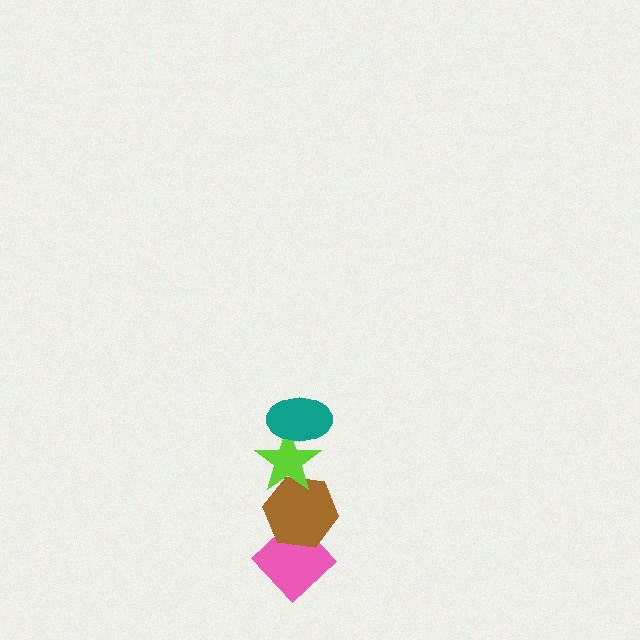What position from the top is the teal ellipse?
The teal ellipse is 1st from the top.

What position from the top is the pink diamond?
The pink diamond is 4th from the top.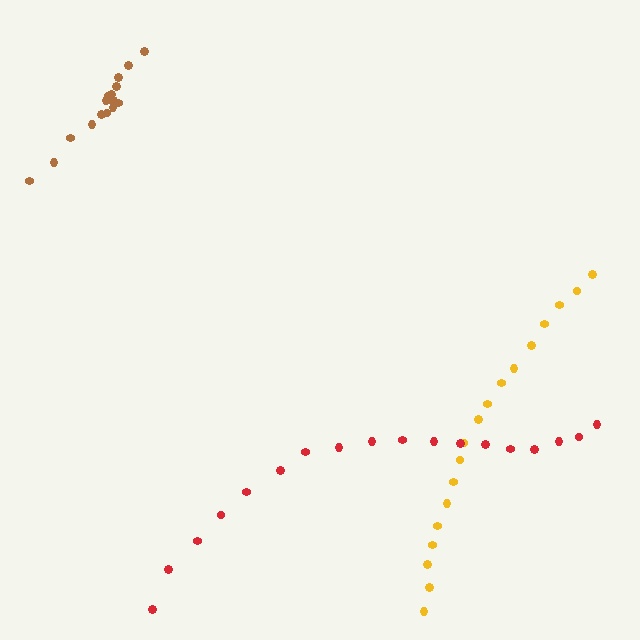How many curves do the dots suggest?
There are 3 distinct paths.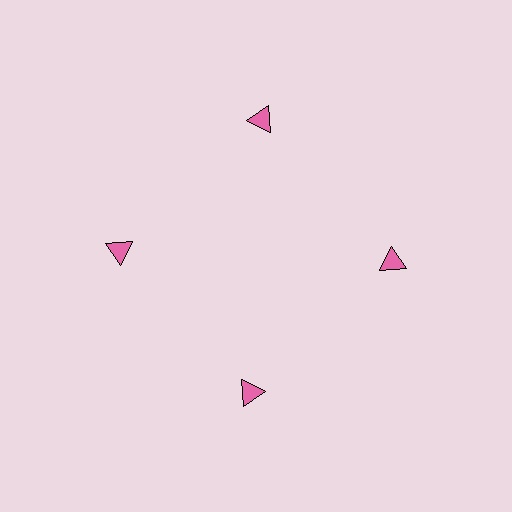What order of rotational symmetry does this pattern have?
This pattern has 4-fold rotational symmetry.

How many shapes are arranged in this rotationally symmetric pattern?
There are 4 shapes, arranged in 4 groups of 1.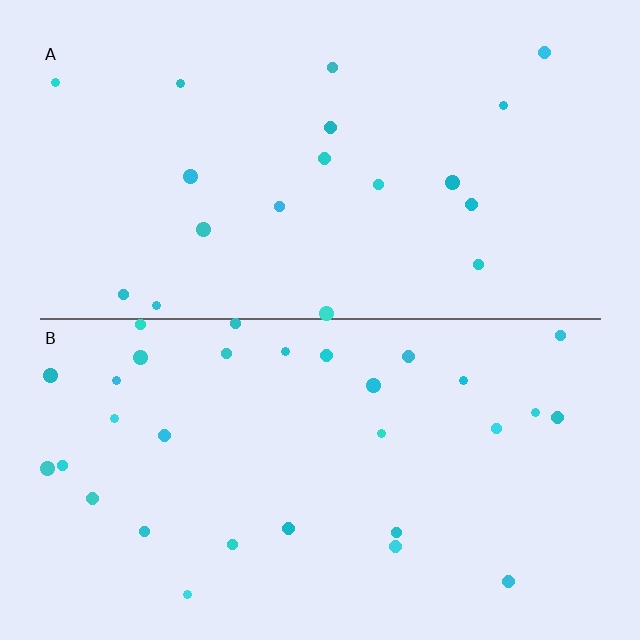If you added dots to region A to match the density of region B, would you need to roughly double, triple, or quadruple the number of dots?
Approximately double.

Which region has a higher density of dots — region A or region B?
B (the bottom).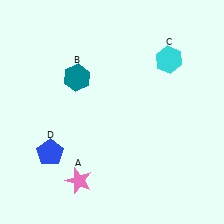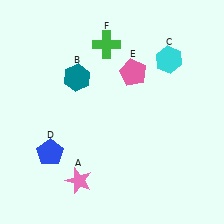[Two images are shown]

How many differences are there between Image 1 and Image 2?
There are 2 differences between the two images.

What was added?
A pink pentagon (E), a green cross (F) were added in Image 2.